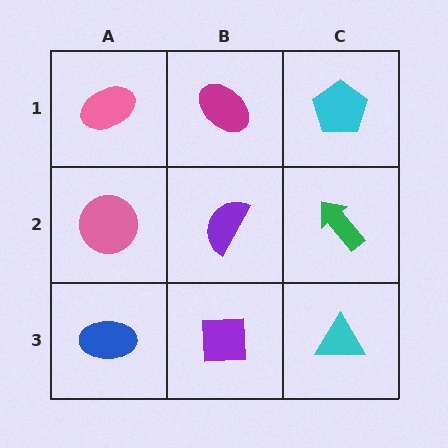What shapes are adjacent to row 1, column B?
A purple semicircle (row 2, column B), a pink ellipse (row 1, column A), a cyan pentagon (row 1, column C).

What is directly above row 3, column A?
A pink circle.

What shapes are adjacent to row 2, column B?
A magenta ellipse (row 1, column B), a purple square (row 3, column B), a pink circle (row 2, column A), a green arrow (row 2, column C).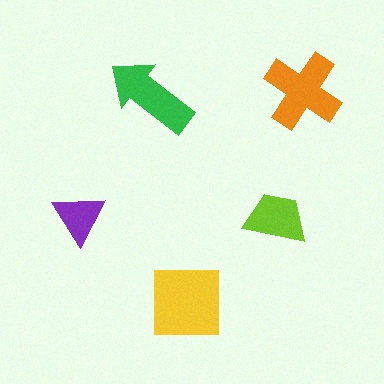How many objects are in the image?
There are 5 objects in the image.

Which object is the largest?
The yellow square.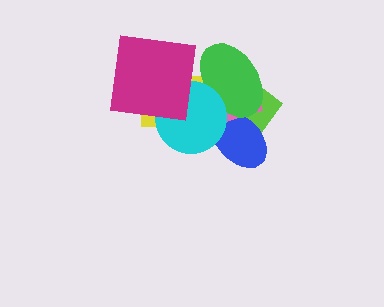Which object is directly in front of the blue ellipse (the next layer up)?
The pink rectangle is directly in front of the blue ellipse.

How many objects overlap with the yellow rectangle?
4 objects overlap with the yellow rectangle.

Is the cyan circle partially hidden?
Yes, it is partially covered by another shape.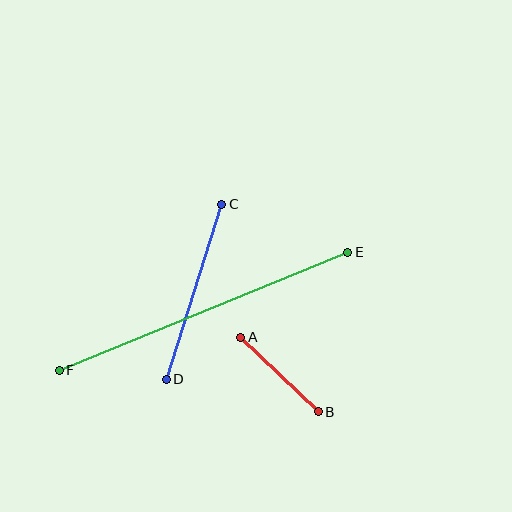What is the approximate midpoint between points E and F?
The midpoint is at approximately (203, 311) pixels.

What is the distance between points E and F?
The distance is approximately 312 pixels.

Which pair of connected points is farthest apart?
Points E and F are farthest apart.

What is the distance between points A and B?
The distance is approximately 108 pixels.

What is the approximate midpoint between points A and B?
The midpoint is at approximately (279, 375) pixels.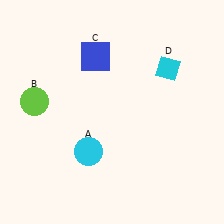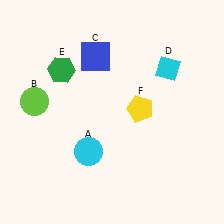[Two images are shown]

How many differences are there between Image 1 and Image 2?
There are 2 differences between the two images.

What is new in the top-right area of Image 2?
A yellow pentagon (F) was added in the top-right area of Image 2.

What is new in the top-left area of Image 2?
A green hexagon (E) was added in the top-left area of Image 2.